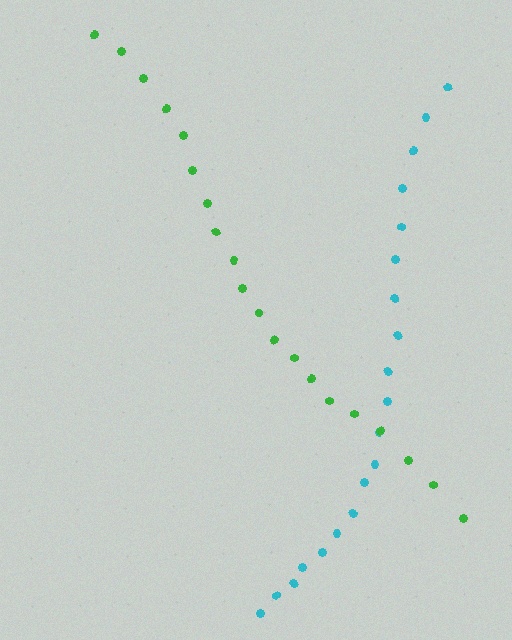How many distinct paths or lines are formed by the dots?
There are 2 distinct paths.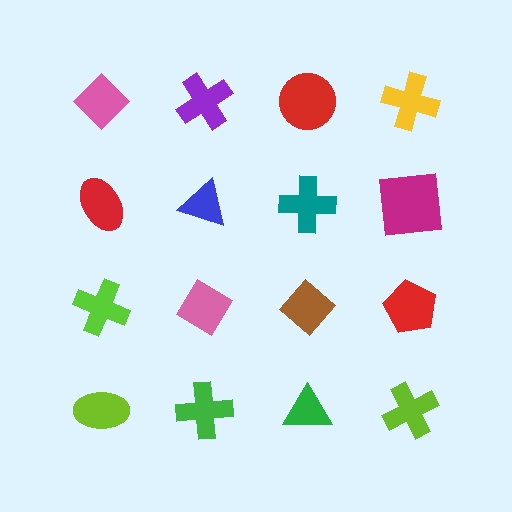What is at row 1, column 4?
A yellow cross.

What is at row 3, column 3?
A brown diamond.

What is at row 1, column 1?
A pink diamond.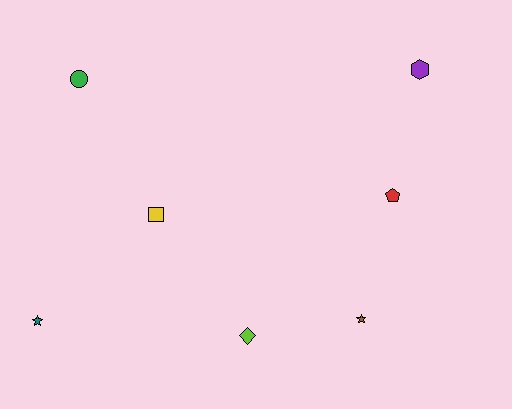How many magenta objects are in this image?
There are no magenta objects.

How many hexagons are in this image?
There is 1 hexagon.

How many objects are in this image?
There are 7 objects.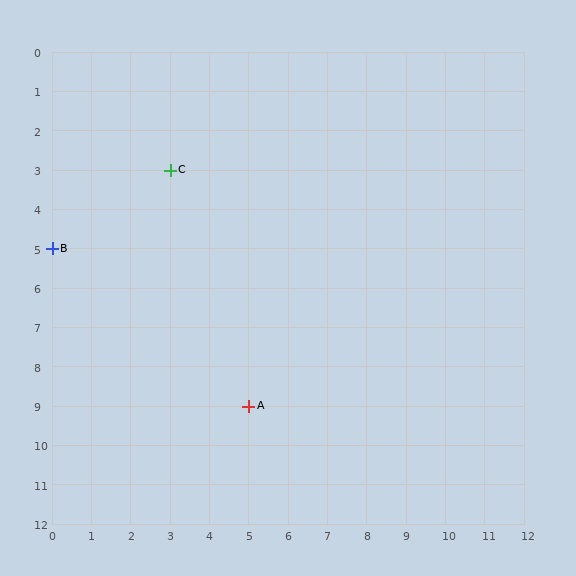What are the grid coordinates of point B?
Point B is at grid coordinates (0, 5).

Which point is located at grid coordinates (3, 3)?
Point C is at (3, 3).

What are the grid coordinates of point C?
Point C is at grid coordinates (3, 3).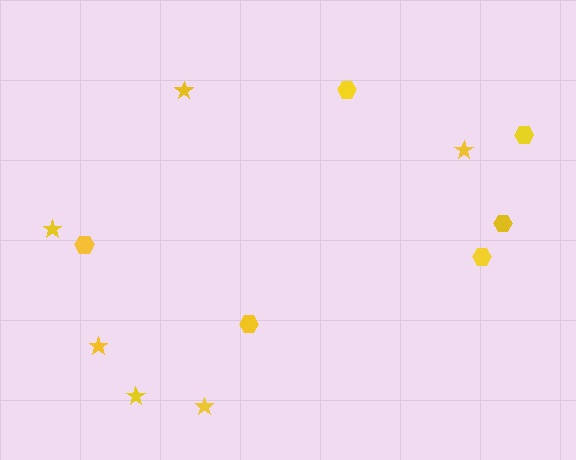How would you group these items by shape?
There are 2 groups: one group of stars (6) and one group of hexagons (6).